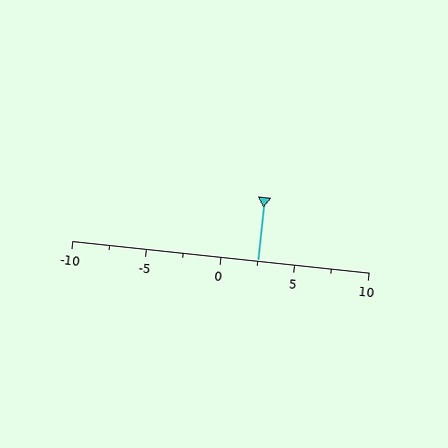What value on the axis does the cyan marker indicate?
The marker indicates approximately 2.5.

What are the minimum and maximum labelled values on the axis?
The axis runs from -10 to 10.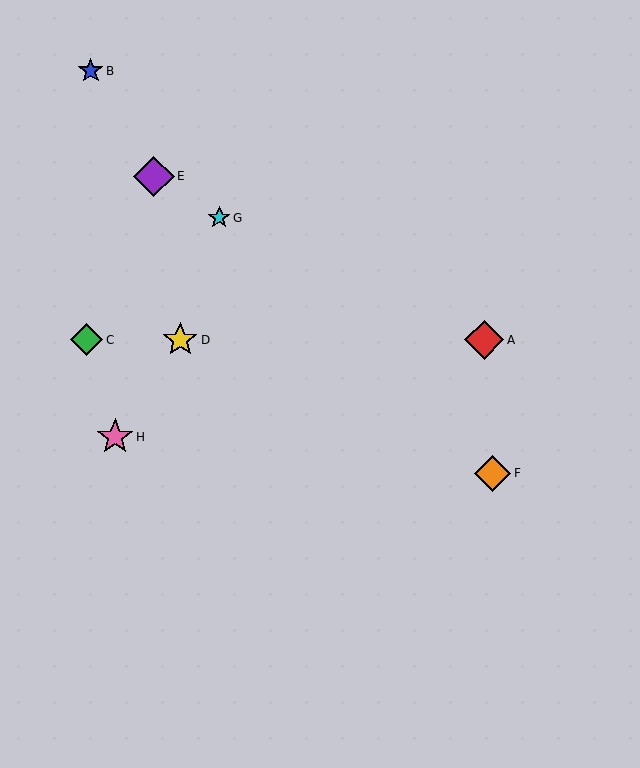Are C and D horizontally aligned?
Yes, both are at y≈340.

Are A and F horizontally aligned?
No, A is at y≈340 and F is at y≈473.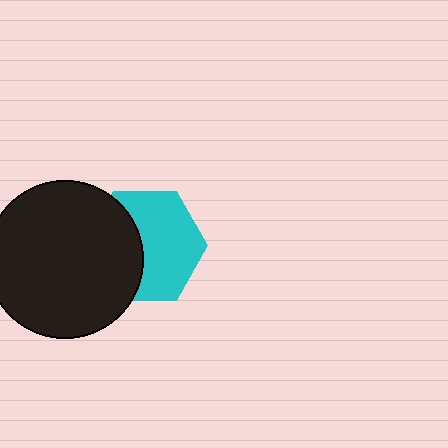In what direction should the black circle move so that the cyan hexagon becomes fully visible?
The black circle should move left. That is the shortest direction to clear the overlap and leave the cyan hexagon fully visible.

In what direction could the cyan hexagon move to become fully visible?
The cyan hexagon could move right. That would shift it out from behind the black circle entirely.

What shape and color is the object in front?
The object in front is a black circle.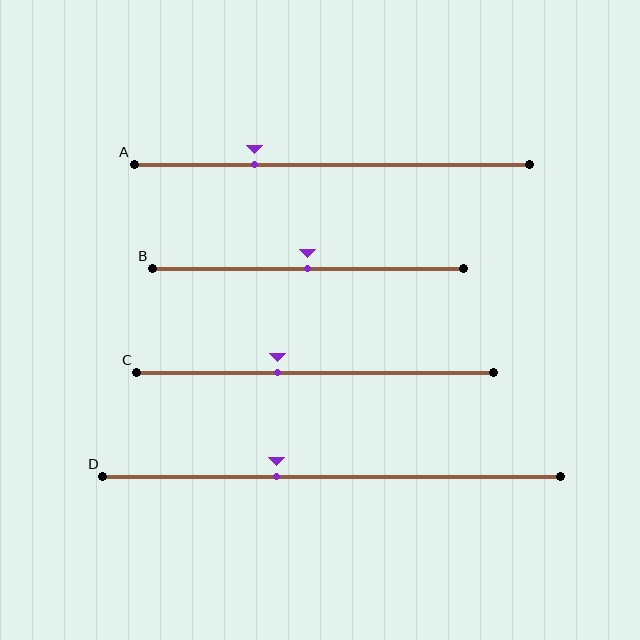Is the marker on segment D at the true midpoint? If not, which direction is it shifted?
No, the marker on segment D is shifted to the left by about 12% of the segment length.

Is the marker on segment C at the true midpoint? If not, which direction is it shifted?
No, the marker on segment C is shifted to the left by about 11% of the segment length.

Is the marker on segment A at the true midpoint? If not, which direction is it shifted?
No, the marker on segment A is shifted to the left by about 20% of the segment length.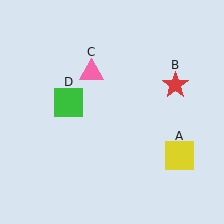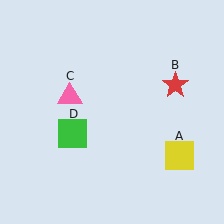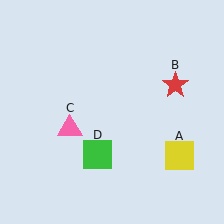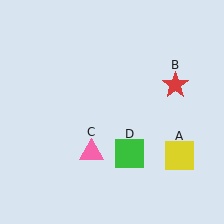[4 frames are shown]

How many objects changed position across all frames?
2 objects changed position: pink triangle (object C), green square (object D).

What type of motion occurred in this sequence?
The pink triangle (object C), green square (object D) rotated counterclockwise around the center of the scene.